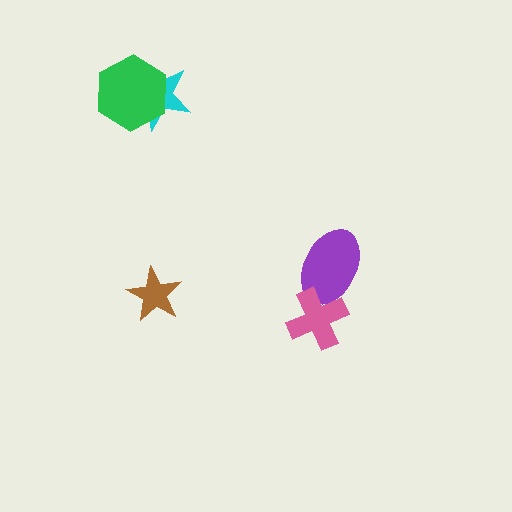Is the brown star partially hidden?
No, no other shape covers it.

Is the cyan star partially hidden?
Yes, it is partially covered by another shape.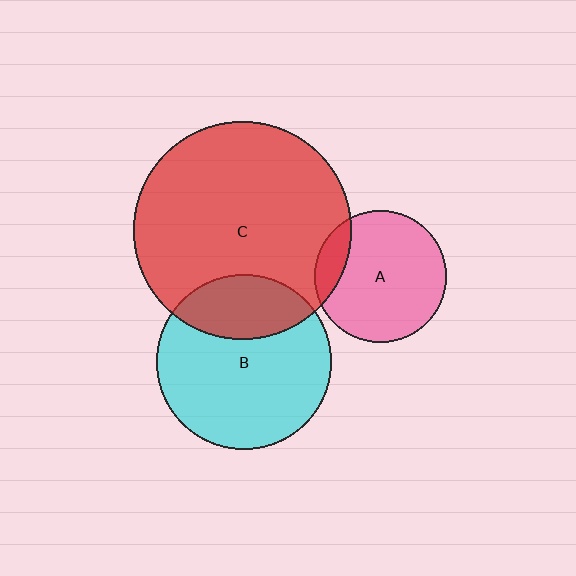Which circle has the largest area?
Circle C (red).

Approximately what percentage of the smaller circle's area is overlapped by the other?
Approximately 15%.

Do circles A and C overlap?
Yes.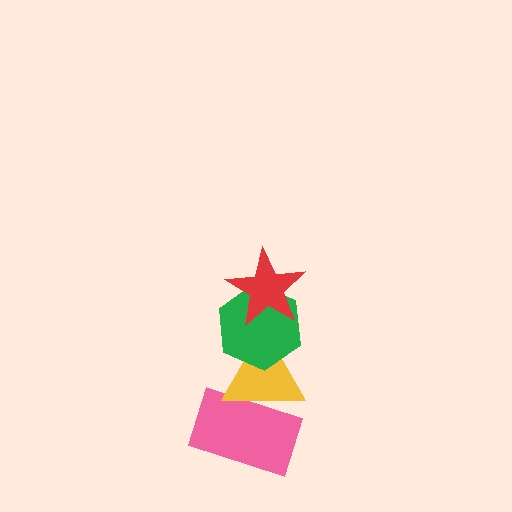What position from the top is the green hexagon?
The green hexagon is 2nd from the top.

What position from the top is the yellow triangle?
The yellow triangle is 3rd from the top.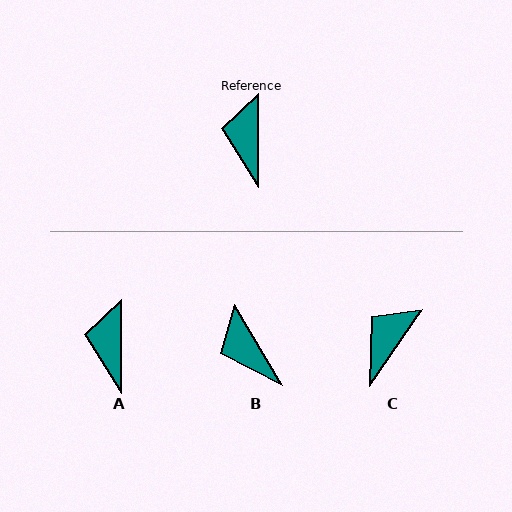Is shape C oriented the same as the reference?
No, it is off by about 34 degrees.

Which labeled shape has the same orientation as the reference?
A.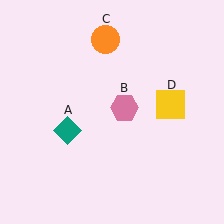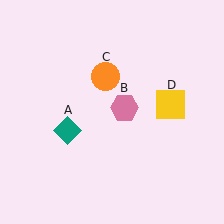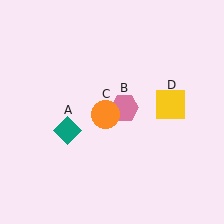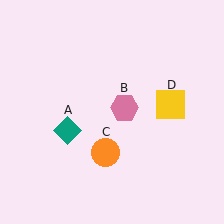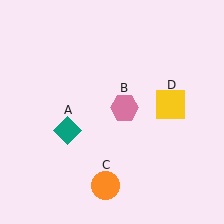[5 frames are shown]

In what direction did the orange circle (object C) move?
The orange circle (object C) moved down.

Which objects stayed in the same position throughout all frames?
Teal diamond (object A) and pink hexagon (object B) and yellow square (object D) remained stationary.